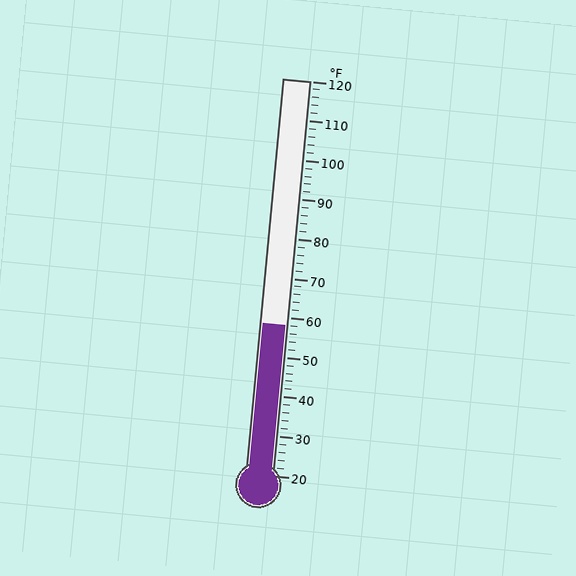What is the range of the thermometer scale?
The thermometer scale ranges from 20°F to 120°F.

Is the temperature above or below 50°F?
The temperature is above 50°F.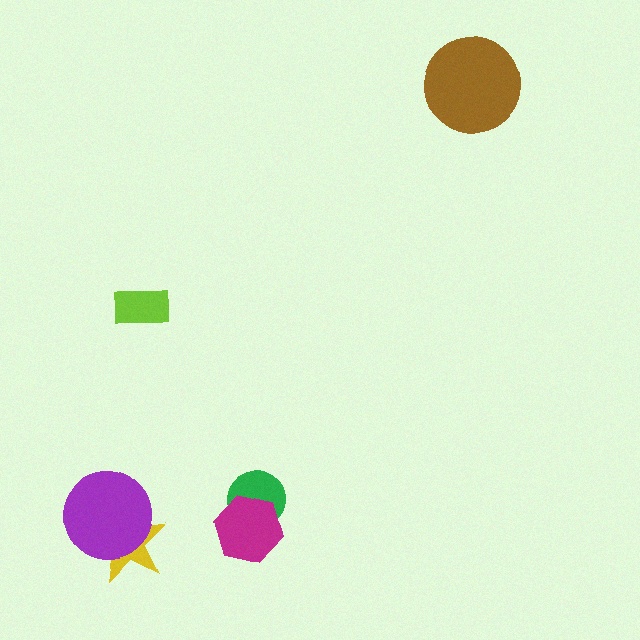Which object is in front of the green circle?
The magenta hexagon is in front of the green circle.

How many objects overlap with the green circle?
1 object overlaps with the green circle.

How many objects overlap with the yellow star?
1 object overlaps with the yellow star.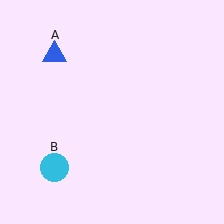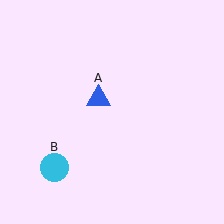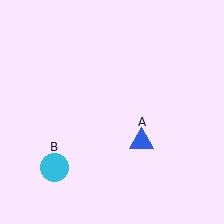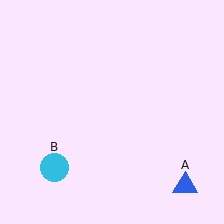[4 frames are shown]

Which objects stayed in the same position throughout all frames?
Cyan circle (object B) remained stationary.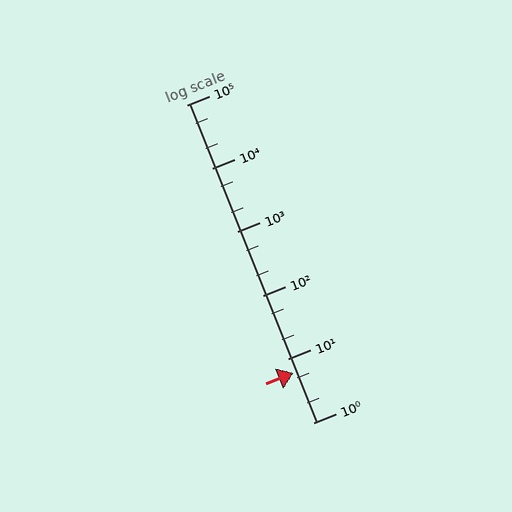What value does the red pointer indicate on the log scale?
The pointer indicates approximately 6.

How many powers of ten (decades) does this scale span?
The scale spans 5 decades, from 1 to 100000.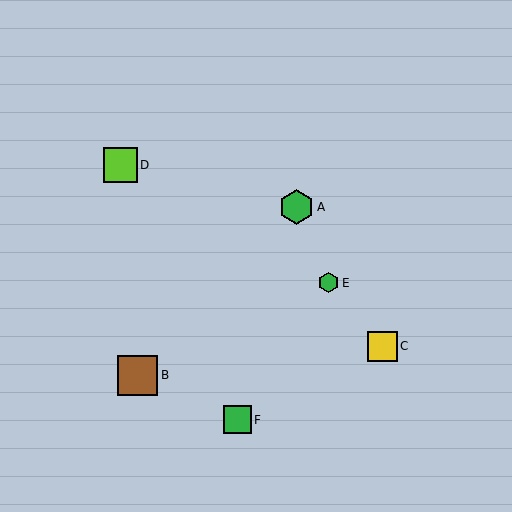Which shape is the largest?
The brown square (labeled B) is the largest.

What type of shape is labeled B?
Shape B is a brown square.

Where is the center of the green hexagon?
The center of the green hexagon is at (328, 283).